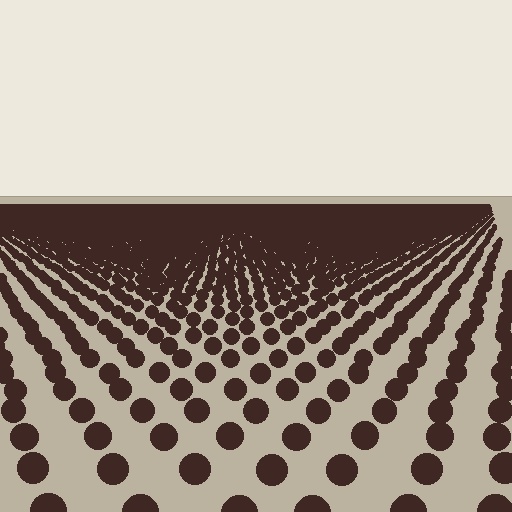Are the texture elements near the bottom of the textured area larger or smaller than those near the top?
Larger. Near the bottom, elements are closer to the viewer and appear at a bigger on-screen size.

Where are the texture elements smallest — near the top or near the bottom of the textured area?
Near the top.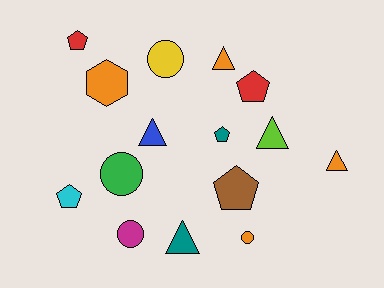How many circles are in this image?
There are 4 circles.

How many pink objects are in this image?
There are no pink objects.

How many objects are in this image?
There are 15 objects.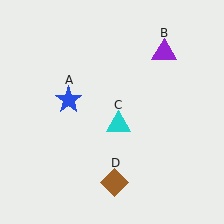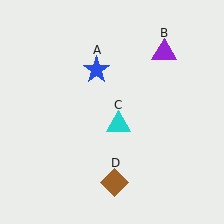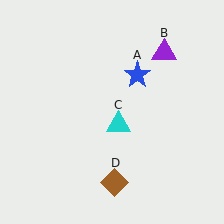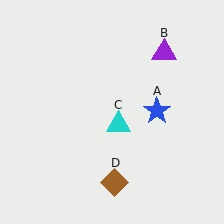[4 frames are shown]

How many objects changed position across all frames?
1 object changed position: blue star (object A).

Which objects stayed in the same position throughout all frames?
Purple triangle (object B) and cyan triangle (object C) and brown diamond (object D) remained stationary.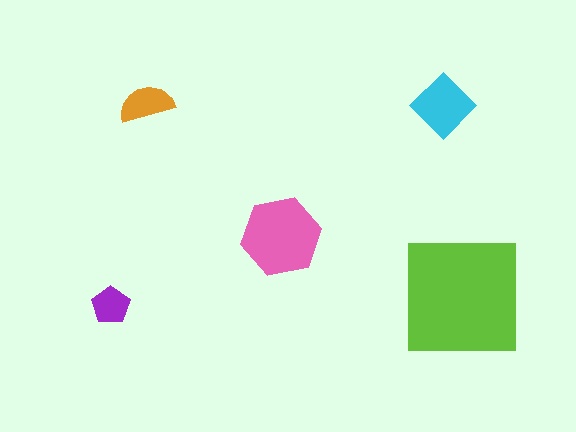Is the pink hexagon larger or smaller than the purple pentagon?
Larger.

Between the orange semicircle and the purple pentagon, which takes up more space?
The orange semicircle.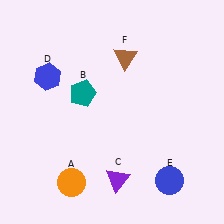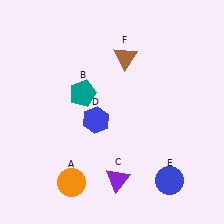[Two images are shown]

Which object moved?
The blue hexagon (D) moved right.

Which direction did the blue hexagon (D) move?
The blue hexagon (D) moved right.